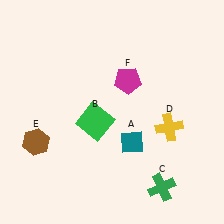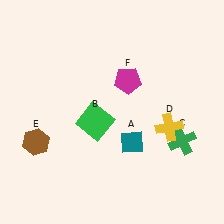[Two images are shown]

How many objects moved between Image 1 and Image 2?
1 object moved between the two images.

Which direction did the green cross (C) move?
The green cross (C) moved up.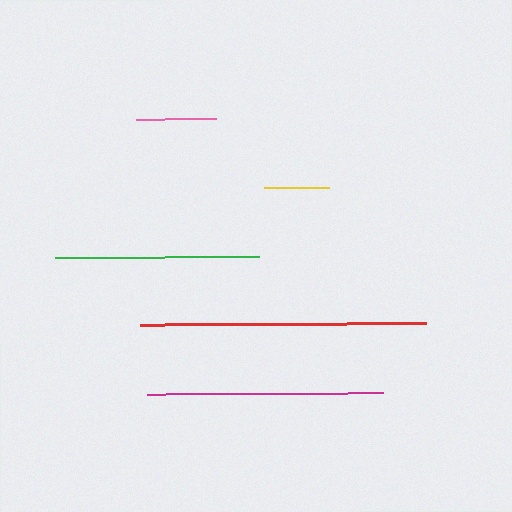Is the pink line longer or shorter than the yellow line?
The pink line is longer than the yellow line.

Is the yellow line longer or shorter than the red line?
The red line is longer than the yellow line.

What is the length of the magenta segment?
The magenta segment is approximately 236 pixels long.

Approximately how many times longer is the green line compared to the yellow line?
The green line is approximately 3.2 times the length of the yellow line.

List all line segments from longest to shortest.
From longest to shortest: red, magenta, green, pink, yellow.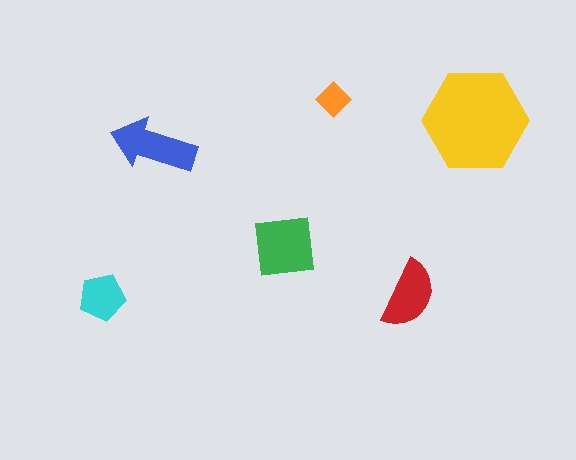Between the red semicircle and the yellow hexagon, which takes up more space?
The yellow hexagon.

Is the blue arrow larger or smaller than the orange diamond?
Larger.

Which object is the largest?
The yellow hexagon.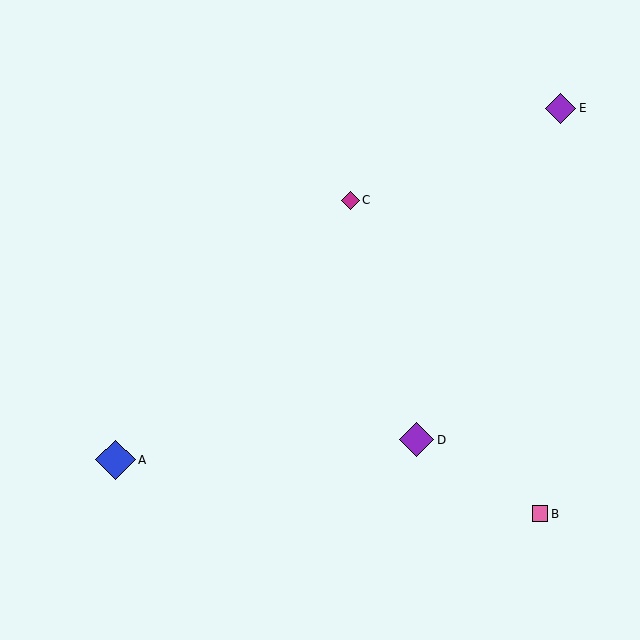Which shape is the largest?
The blue diamond (labeled A) is the largest.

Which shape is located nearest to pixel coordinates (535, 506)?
The pink square (labeled B) at (540, 514) is nearest to that location.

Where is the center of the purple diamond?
The center of the purple diamond is at (417, 440).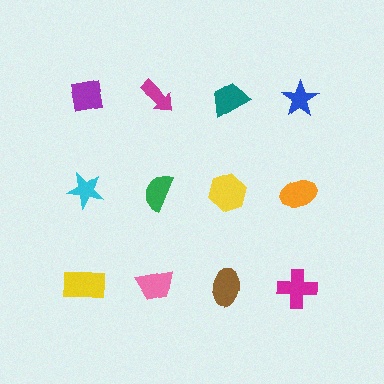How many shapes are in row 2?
4 shapes.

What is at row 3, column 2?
A pink trapezoid.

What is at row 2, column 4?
An orange ellipse.